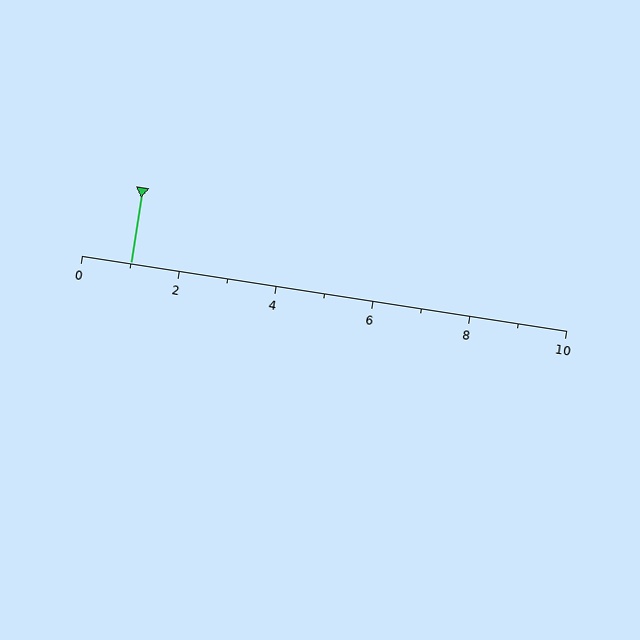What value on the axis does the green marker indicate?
The marker indicates approximately 1.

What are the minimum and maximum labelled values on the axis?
The axis runs from 0 to 10.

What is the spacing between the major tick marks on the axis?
The major ticks are spaced 2 apart.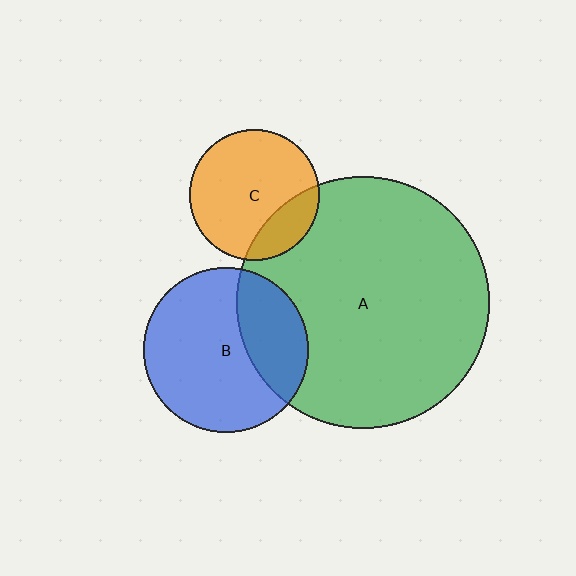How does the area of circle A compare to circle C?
Approximately 3.7 times.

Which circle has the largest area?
Circle A (green).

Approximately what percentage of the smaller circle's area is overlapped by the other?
Approximately 20%.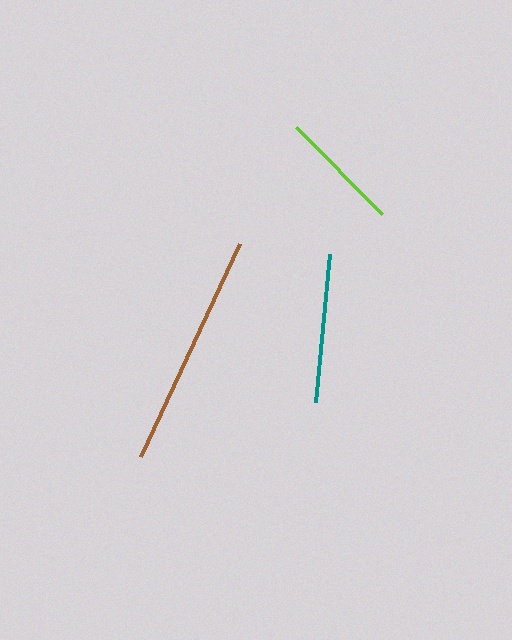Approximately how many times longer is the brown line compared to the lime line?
The brown line is approximately 1.9 times the length of the lime line.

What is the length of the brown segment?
The brown segment is approximately 235 pixels long.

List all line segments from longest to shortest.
From longest to shortest: brown, teal, lime.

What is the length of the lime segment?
The lime segment is approximately 123 pixels long.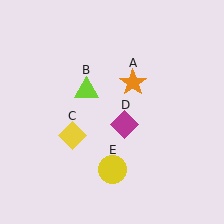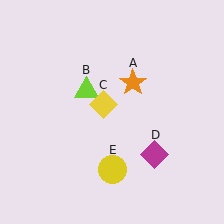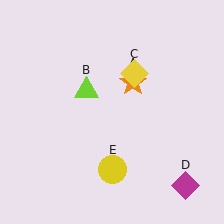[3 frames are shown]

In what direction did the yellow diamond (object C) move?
The yellow diamond (object C) moved up and to the right.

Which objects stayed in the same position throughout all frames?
Orange star (object A) and lime triangle (object B) and yellow circle (object E) remained stationary.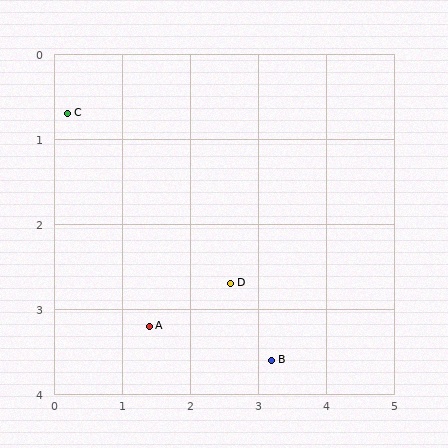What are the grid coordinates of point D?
Point D is at approximately (2.6, 2.7).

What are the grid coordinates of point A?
Point A is at approximately (1.4, 3.2).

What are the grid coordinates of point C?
Point C is at approximately (0.2, 0.7).